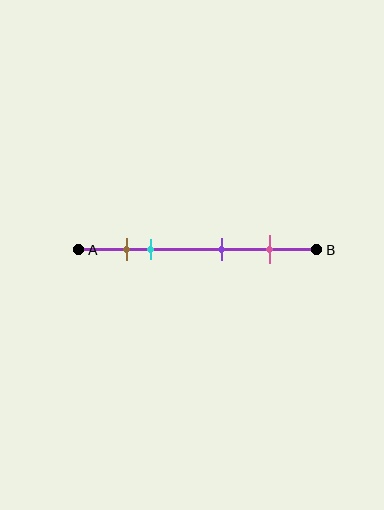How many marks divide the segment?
There are 4 marks dividing the segment.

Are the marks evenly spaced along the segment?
No, the marks are not evenly spaced.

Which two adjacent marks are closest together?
The brown and cyan marks are the closest adjacent pair.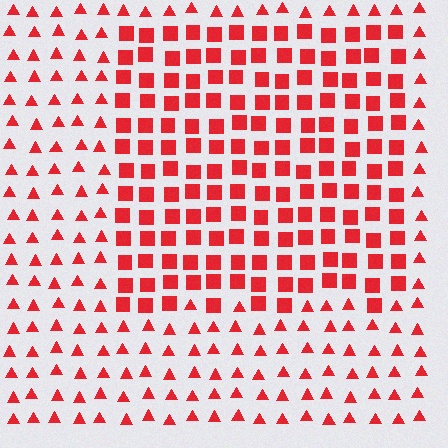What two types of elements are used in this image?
The image uses squares inside the rectangle region and triangles outside it.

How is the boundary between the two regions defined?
The boundary is defined by a change in element shape: squares inside vs. triangles outside. All elements share the same color and spacing.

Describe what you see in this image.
The image is filled with small red elements arranged in a uniform grid. A rectangle-shaped region contains squares, while the surrounding area contains triangles. The boundary is defined purely by the change in element shape.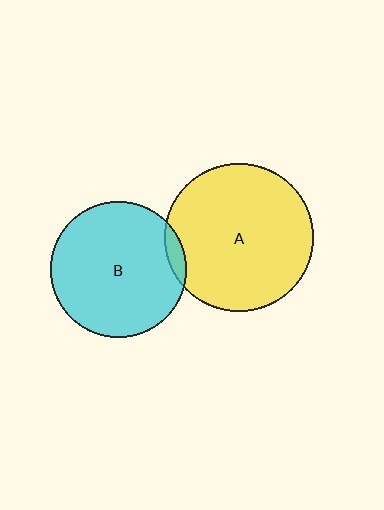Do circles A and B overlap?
Yes.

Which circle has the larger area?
Circle A (yellow).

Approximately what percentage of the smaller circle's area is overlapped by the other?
Approximately 5%.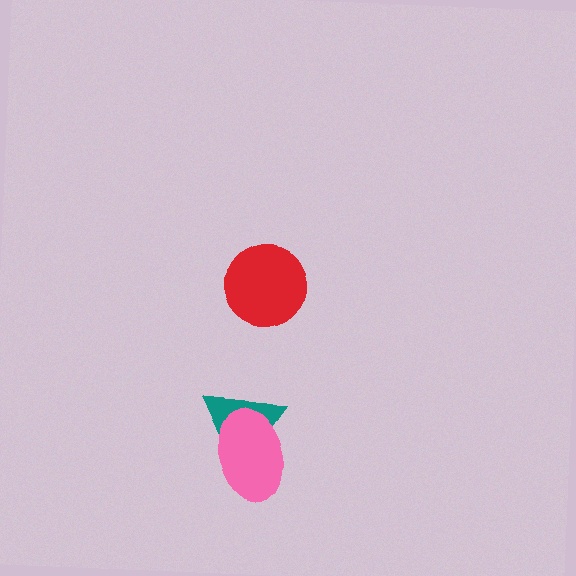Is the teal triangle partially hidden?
Yes, it is partially covered by another shape.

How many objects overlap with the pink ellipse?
1 object overlaps with the pink ellipse.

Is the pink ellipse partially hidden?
No, no other shape covers it.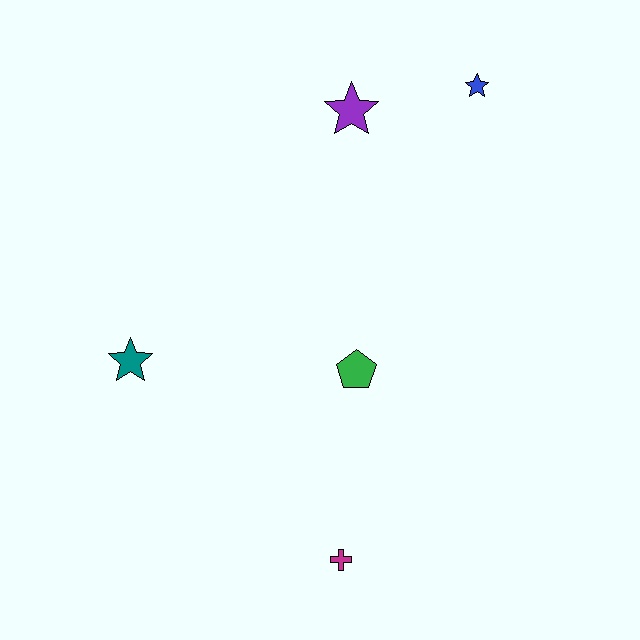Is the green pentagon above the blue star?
No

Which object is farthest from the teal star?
The blue star is farthest from the teal star.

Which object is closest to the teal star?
The green pentagon is closest to the teal star.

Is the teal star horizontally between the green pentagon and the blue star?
No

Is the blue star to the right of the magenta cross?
Yes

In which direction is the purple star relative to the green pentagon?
The purple star is above the green pentagon.